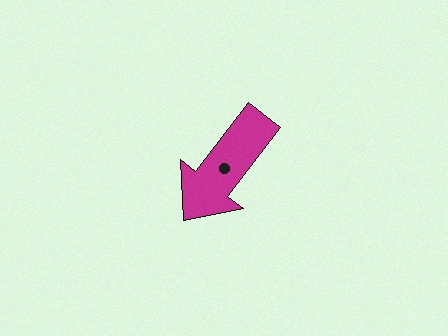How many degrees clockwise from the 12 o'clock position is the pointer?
Approximately 217 degrees.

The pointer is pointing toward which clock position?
Roughly 7 o'clock.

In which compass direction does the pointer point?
Southwest.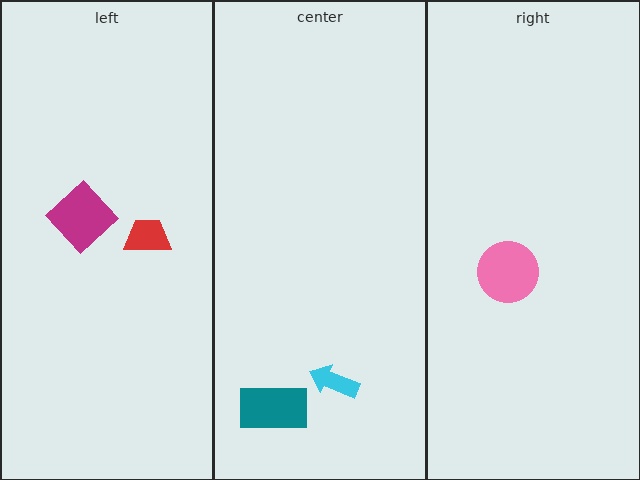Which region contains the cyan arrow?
The center region.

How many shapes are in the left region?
2.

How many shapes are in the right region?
1.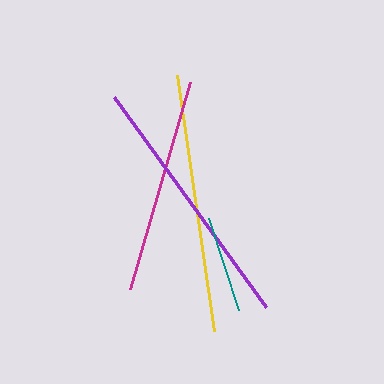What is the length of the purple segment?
The purple segment is approximately 260 pixels long.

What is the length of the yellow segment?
The yellow segment is approximately 259 pixels long.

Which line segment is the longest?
The purple line is the longest at approximately 260 pixels.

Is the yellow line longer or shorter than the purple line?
The purple line is longer than the yellow line.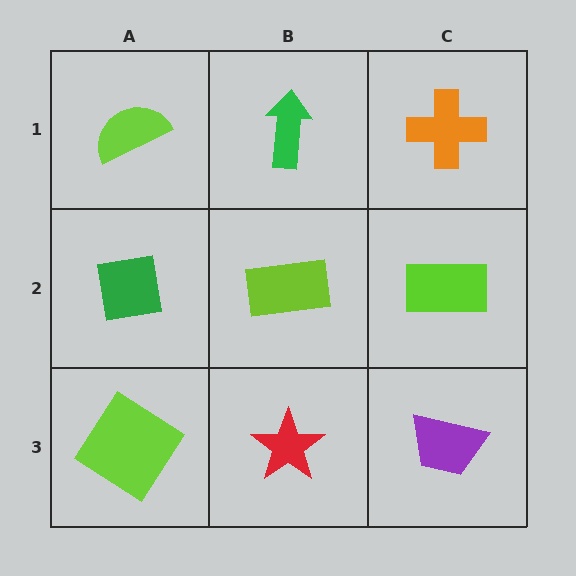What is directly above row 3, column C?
A lime rectangle.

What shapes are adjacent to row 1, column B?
A lime rectangle (row 2, column B), a lime semicircle (row 1, column A), an orange cross (row 1, column C).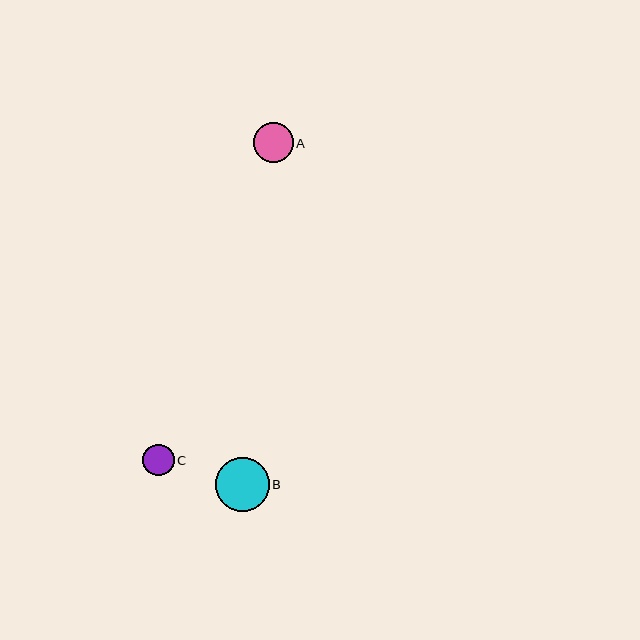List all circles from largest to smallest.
From largest to smallest: B, A, C.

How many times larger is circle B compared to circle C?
Circle B is approximately 1.7 times the size of circle C.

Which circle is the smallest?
Circle C is the smallest with a size of approximately 32 pixels.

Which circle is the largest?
Circle B is the largest with a size of approximately 54 pixels.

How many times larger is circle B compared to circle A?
Circle B is approximately 1.3 times the size of circle A.